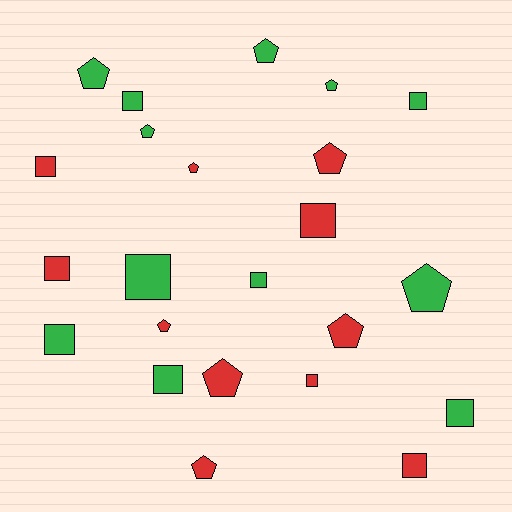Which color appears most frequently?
Green, with 12 objects.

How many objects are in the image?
There are 23 objects.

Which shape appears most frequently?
Square, with 12 objects.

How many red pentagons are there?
There are 6 red pentagons.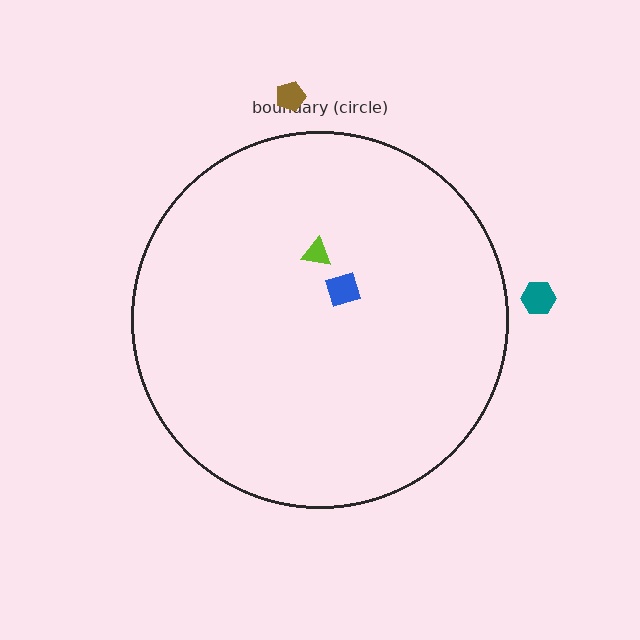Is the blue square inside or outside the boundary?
Inside.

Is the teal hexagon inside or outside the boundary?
Outside.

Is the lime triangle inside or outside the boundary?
Inside.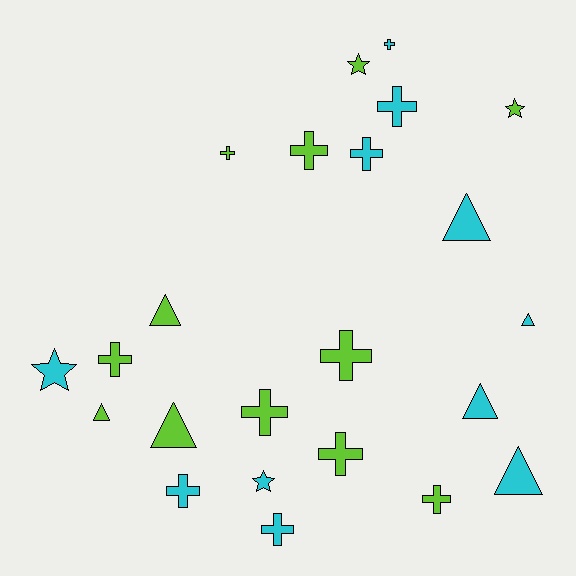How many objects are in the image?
There are 23 objects.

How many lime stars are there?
There are 2 lime stars.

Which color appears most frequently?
Lime, with 12 objects.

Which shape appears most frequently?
Cross, with 12 objects.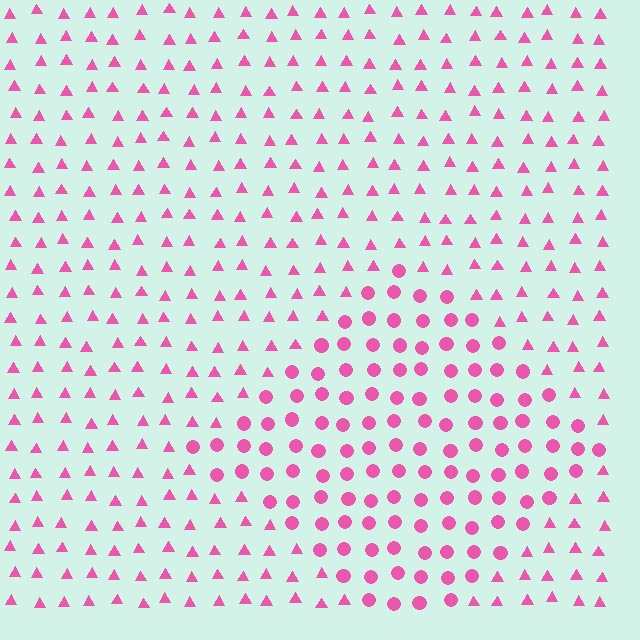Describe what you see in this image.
The image is filled with small pink elements arranged in a uniform grid. A diamond-shaped region contains circles, while the surrounding area contains triangles. The boundary is defined purely by the change in element shape.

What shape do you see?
I see a diamond.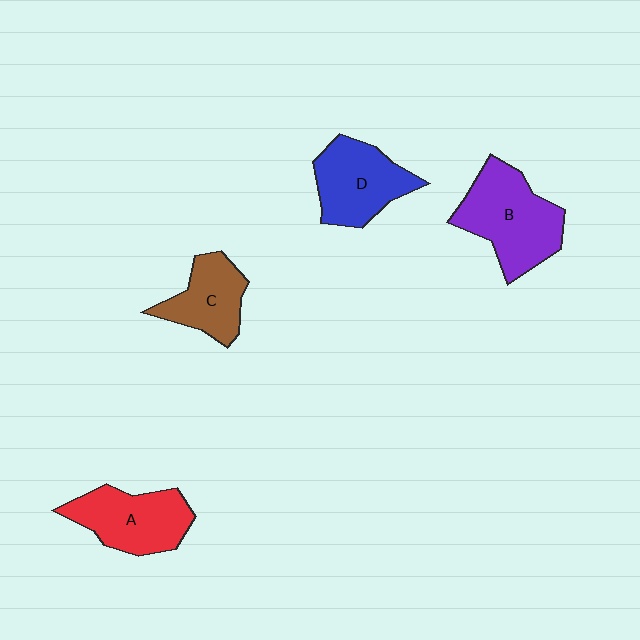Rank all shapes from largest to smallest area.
From largest to smallest: B (purple), A (red), D (blue), C (brown).